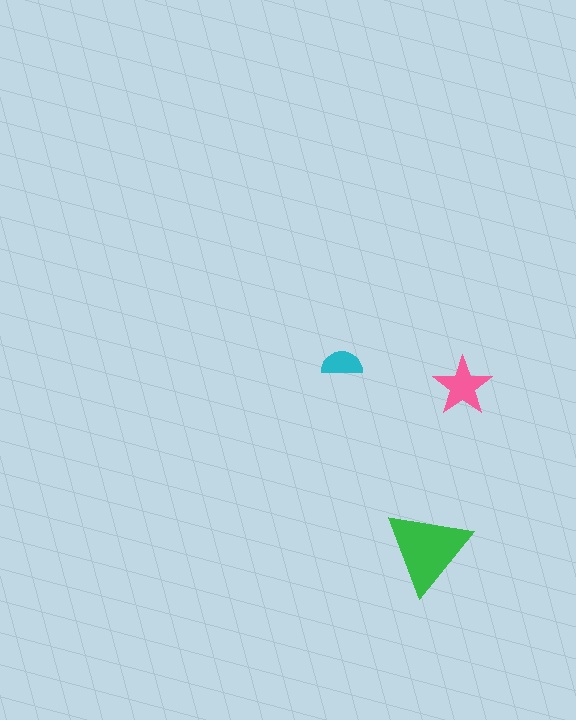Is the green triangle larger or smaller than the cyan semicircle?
Larger.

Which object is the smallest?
The cyan semicircle.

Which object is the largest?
The green triangle.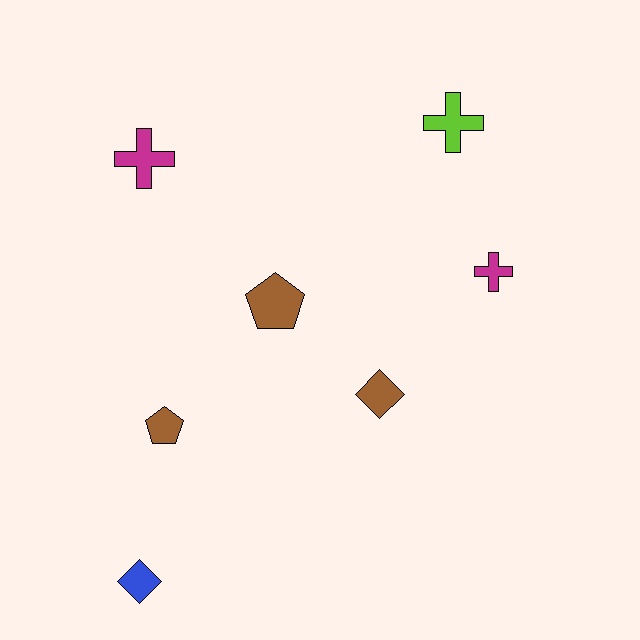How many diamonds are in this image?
There are 2 diamonds.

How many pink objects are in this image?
There are no pink objects.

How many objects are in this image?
There are 7 objects.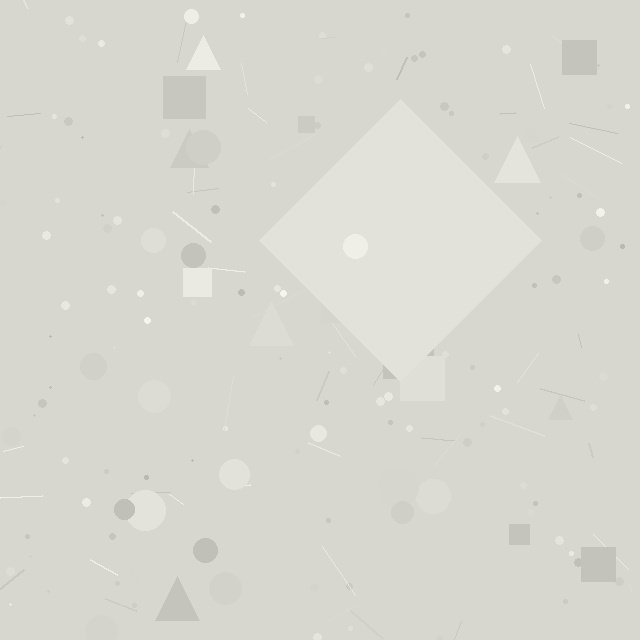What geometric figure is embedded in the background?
A diamond is embedded in the background.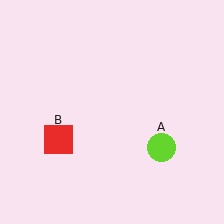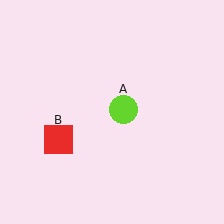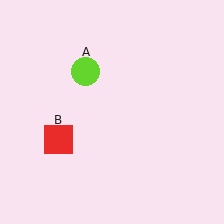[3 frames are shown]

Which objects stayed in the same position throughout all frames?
Red square (object B) remained stationary.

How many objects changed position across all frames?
1 object changed position: lime circle (object A).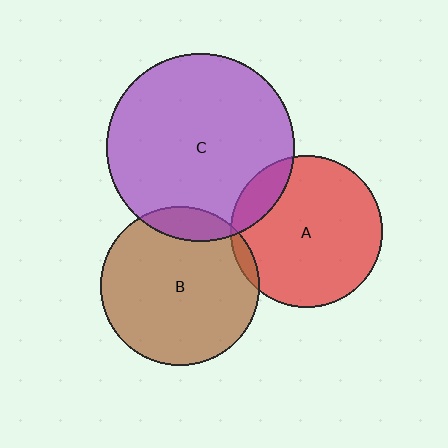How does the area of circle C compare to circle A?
Approximately 1.5 times.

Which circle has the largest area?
Circle C (purple).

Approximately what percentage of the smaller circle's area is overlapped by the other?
Approximately 5%.